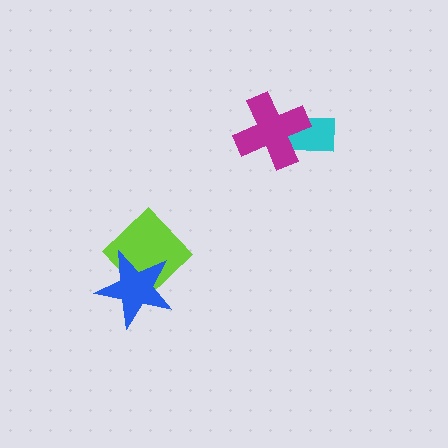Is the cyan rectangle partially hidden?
Yes, it is partially covered by another shape.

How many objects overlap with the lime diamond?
1 object overlaps with the lime diamond.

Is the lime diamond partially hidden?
Yes, it is partially covered by another shape.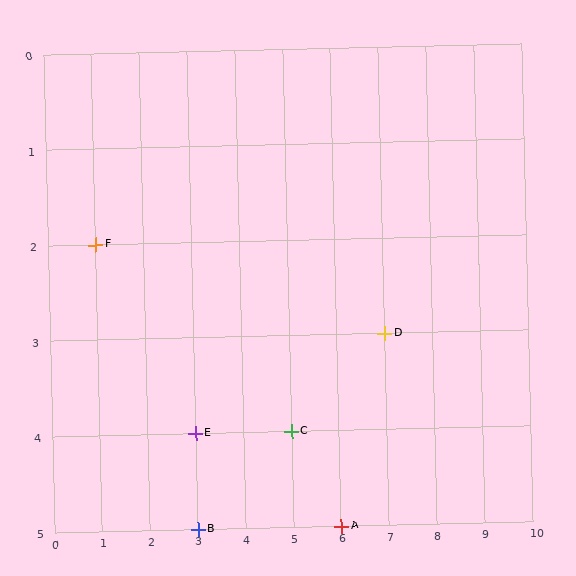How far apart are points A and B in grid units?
Points A and B are 3 columns apart.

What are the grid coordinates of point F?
Point F is at grid coordinates (1, 2).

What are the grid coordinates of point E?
Point E is at grid coordinates (3, 4).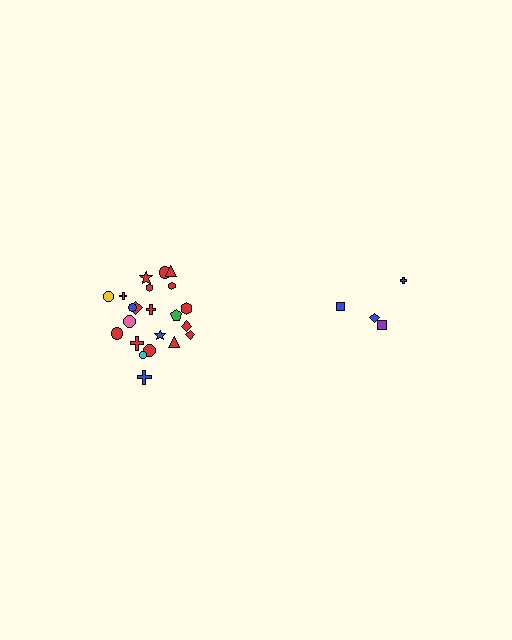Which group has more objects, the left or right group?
The left group.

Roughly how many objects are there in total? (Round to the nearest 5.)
Roughly 25 objects in total.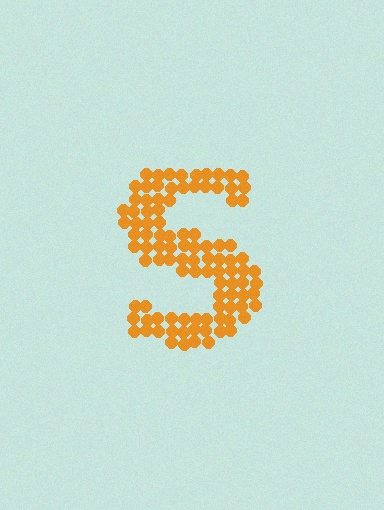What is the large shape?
The large shape is the letter S.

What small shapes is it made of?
It is made of small circles.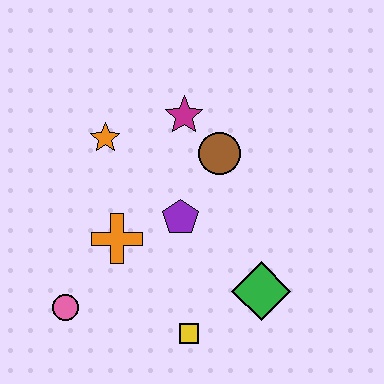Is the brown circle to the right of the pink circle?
Yes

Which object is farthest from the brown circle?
The pink circle is farthest from the brown circle.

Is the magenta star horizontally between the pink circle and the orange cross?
No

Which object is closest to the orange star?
The magenta star is closest to the orange star.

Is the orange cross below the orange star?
Yes